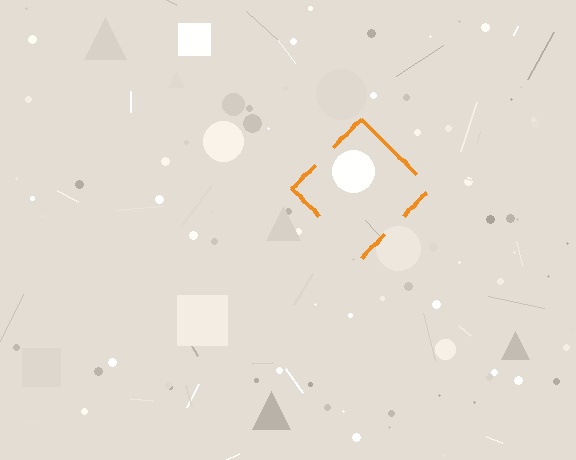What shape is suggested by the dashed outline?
The dashed outline suggests a diamond.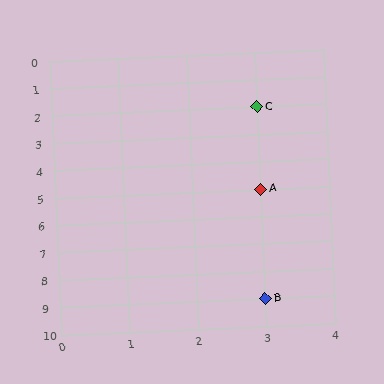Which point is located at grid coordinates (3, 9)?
Point B is at (3, 9).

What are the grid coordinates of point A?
Point A is at grid coordinates (3, 5).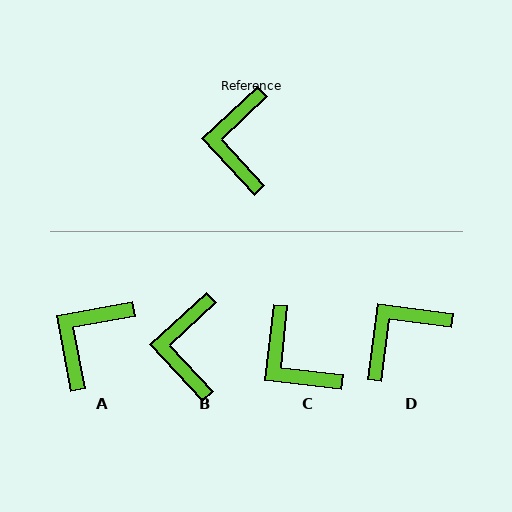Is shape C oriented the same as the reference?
No, it is off by about 41 degrees.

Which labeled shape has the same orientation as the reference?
B.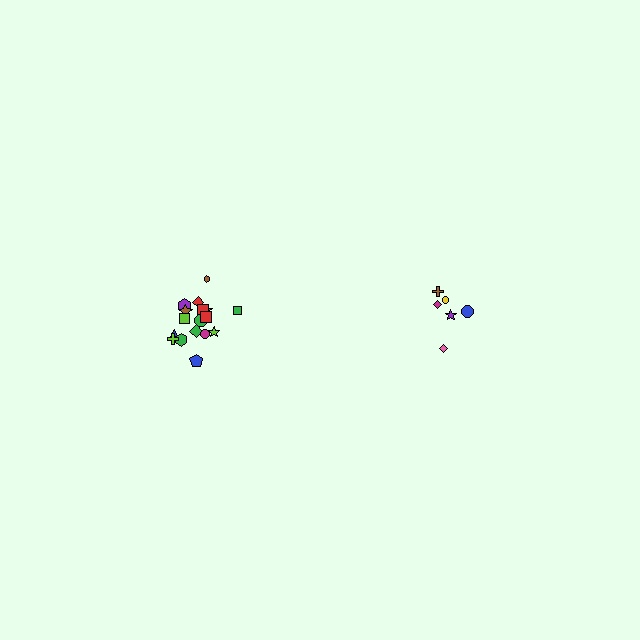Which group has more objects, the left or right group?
The left group.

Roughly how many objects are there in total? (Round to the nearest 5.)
Roughly 25 objects in total.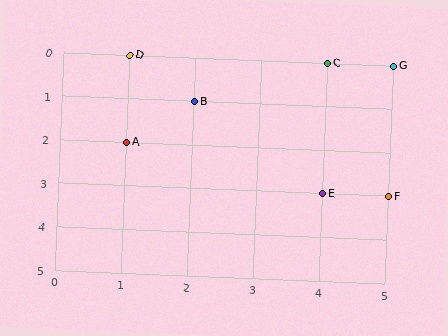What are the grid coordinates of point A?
Point A is at grid coordinates (1, 2).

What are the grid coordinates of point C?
Point C is at grid coordinates (4, 0).